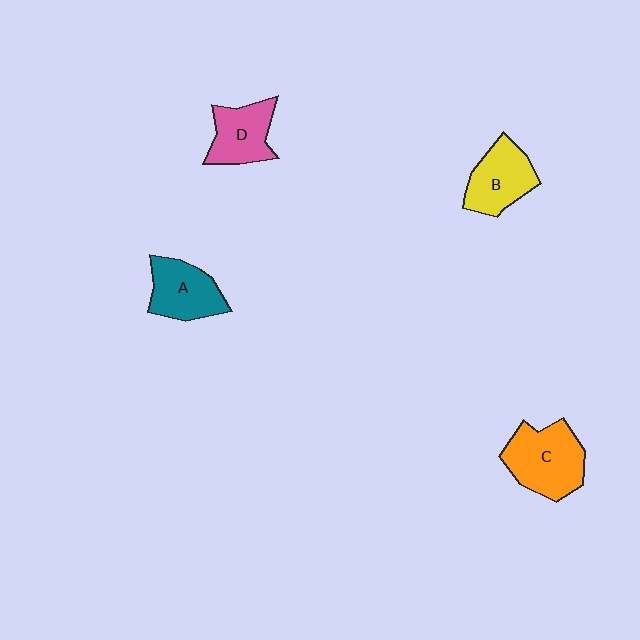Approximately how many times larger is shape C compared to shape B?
Approximately 1.3 times.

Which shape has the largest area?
Shape C (orange).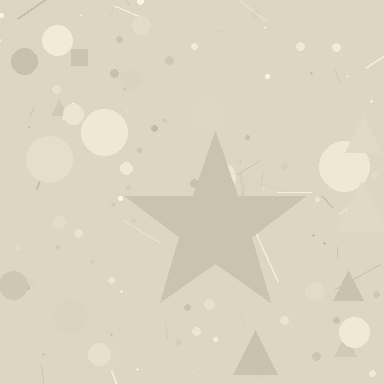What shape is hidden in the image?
A star is hidden in the image.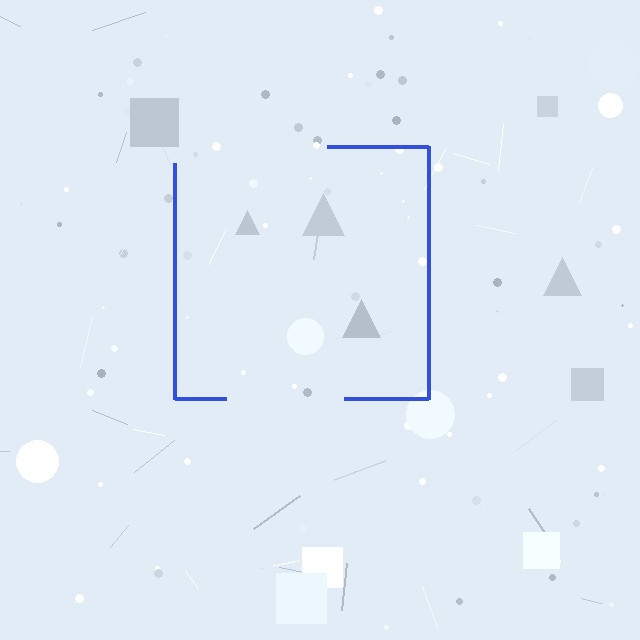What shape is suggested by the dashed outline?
The dashed outline suggests a square.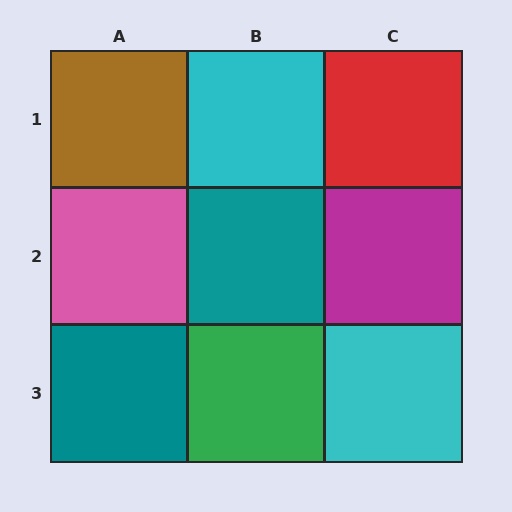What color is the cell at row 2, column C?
Magenta.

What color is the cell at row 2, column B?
Teal.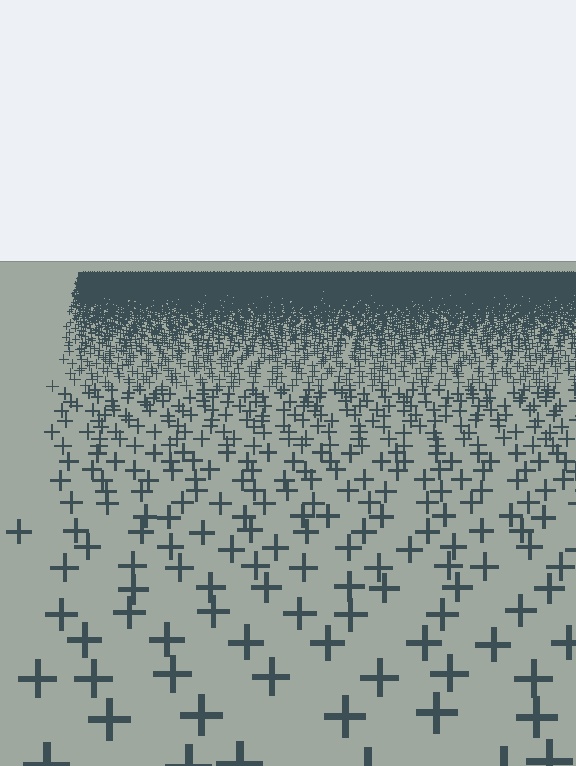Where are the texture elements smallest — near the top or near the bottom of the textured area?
Near the top.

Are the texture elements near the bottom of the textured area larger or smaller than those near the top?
Larger. Near the bottom, elements are closer to the viewer and appear at a bigger on-screen size.